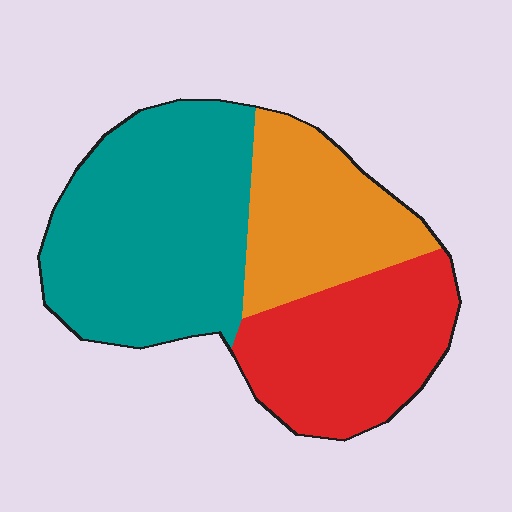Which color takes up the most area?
Teal, at roughly 45%.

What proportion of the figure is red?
Red takes up about one third (1/3) of the figure.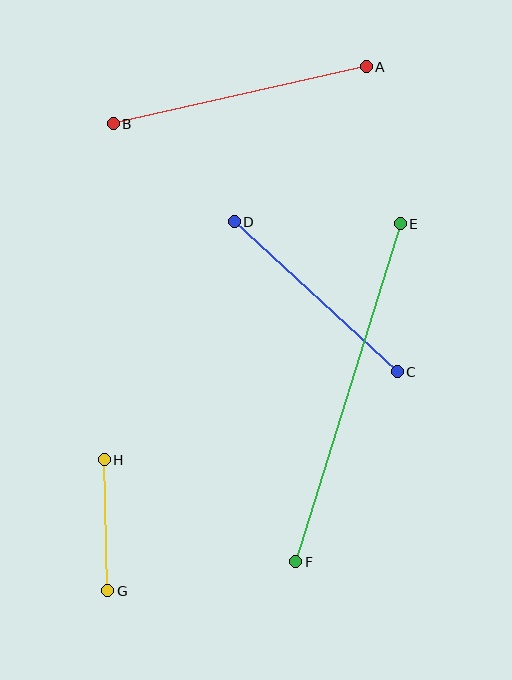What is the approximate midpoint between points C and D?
The midpoint is at approximately (316, 297) pixels.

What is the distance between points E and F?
The distance is approximately 354 pixels.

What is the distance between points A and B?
The distance is approximately 259 pixels.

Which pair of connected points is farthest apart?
Points E and F are farthest apart.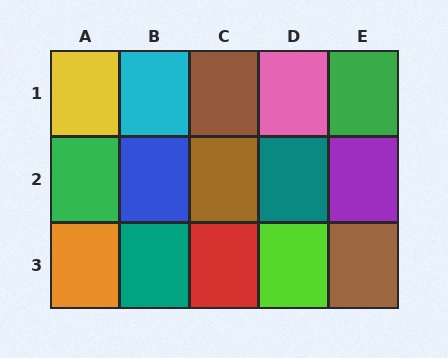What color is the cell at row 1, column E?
Green.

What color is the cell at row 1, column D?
Pink.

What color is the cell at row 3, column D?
Lime.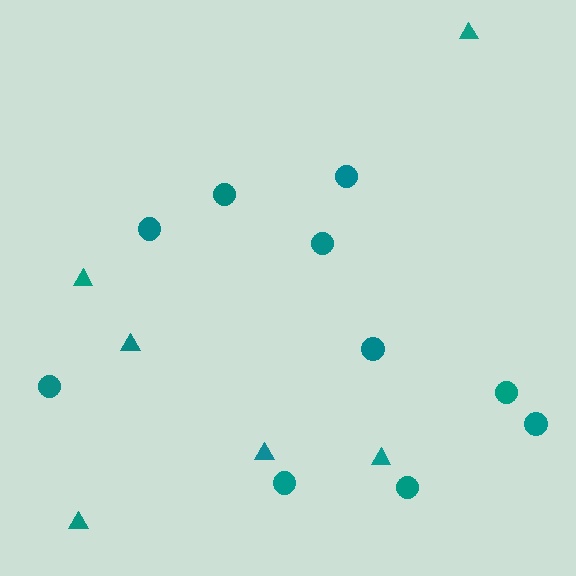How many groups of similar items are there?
There are 2 groups: one group of triangles (6) and one group of circles (10).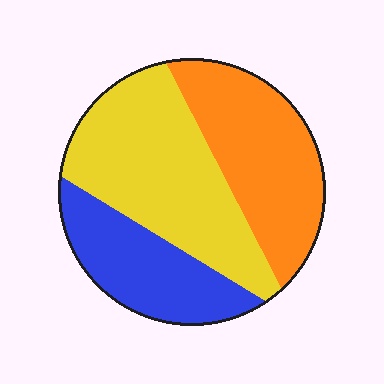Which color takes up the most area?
Yellow, at roughly 40%.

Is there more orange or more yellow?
Yellow.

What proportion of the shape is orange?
Orange takes up between a quarter and a half of the shape.